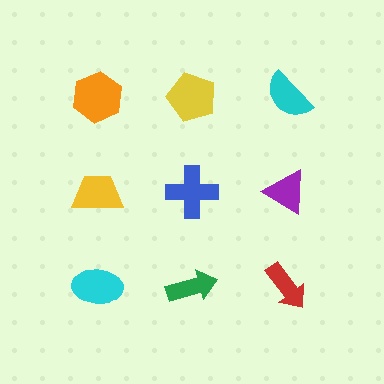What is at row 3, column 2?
A green arrow.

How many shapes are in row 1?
3 shapes.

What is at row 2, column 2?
A blue cross.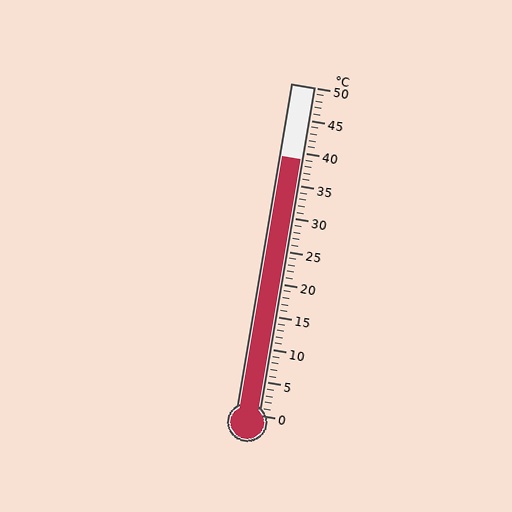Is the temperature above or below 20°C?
The temperature is above 20°C.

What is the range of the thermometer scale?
The thermometer scale ranges from 0°C to 50°C.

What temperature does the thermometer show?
The thermometer shows approximately 39°C.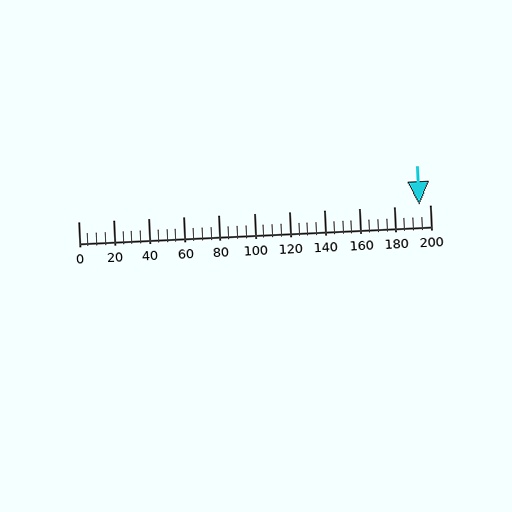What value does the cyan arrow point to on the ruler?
The cyan arrow points to approximately 194.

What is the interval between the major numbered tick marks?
The major tick marks are spaced 20 units apart.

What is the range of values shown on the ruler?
The ruler shows values from 0 to 200.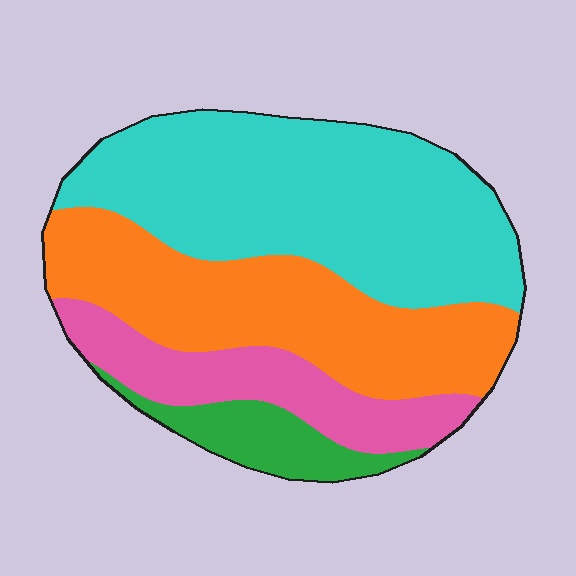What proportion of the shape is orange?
Orange covers around 30% of the shape.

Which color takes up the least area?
Green, at roughly 10%.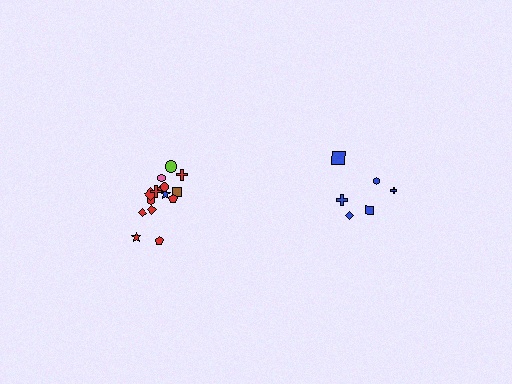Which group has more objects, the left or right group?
The left group.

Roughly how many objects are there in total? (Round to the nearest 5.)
Roughly 20 objects in total.